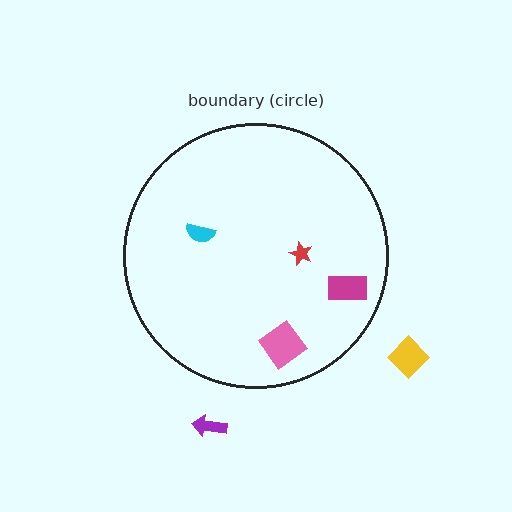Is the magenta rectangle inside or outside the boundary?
Inside.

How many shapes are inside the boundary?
4 inside, 2 outside.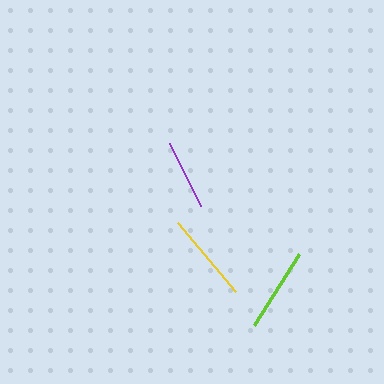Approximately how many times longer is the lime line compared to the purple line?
The lime line is approximately 1.2 times the length of the purple line.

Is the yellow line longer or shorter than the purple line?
The yellow line is longer than the purple line.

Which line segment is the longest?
The yellow line is the longest at approximately 91 pixels.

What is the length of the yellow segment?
The yellow segment is approximately 91 pixels long.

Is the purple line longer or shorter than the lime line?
The lime line is longer than the purple line.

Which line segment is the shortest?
The purple line is the shortest at approximately 71 pixels.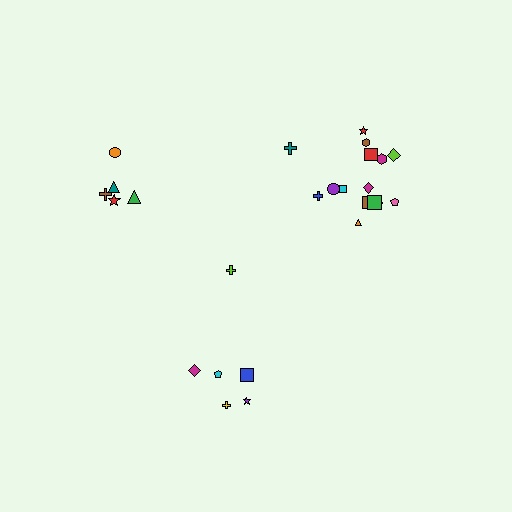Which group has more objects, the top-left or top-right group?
The top-right group.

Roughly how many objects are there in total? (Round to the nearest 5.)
Roughly 25 objects in total.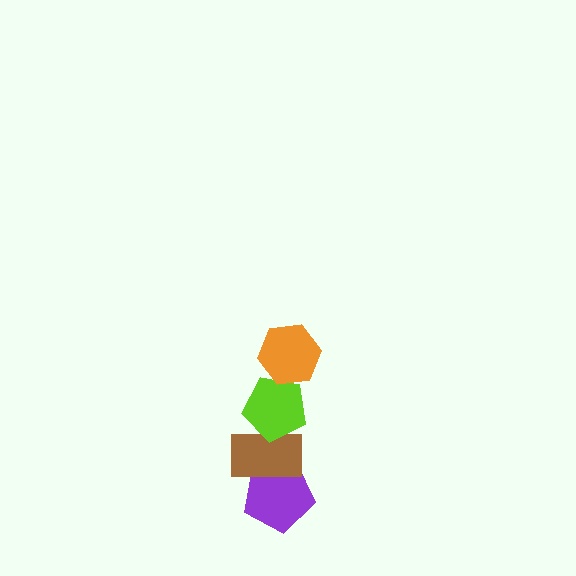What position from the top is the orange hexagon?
The orange hexagon is 1st from the top.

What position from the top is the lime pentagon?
The lime pentagon is 2nd from the top.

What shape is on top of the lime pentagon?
The orange hexagon is on top of the lime pentagon.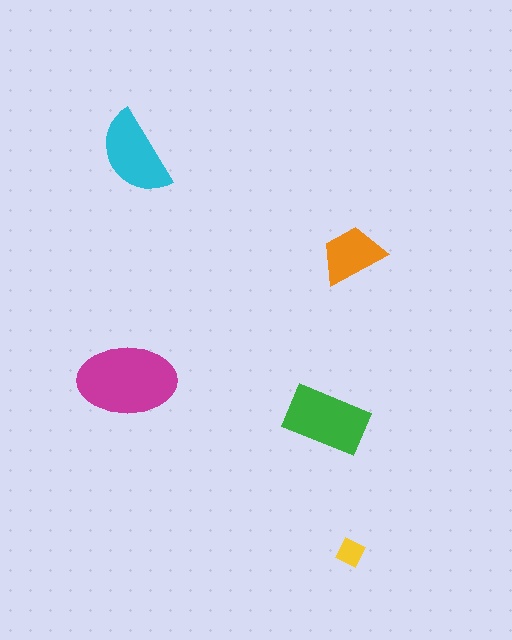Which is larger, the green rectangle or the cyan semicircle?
The green rectangle.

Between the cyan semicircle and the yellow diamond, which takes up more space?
The cyan semicircle.